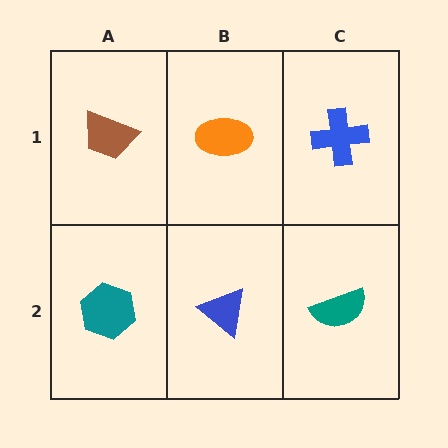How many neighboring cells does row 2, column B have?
3.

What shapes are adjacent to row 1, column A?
A teal hexagon (row 2, column A), an orange ellipse (row 1, column B).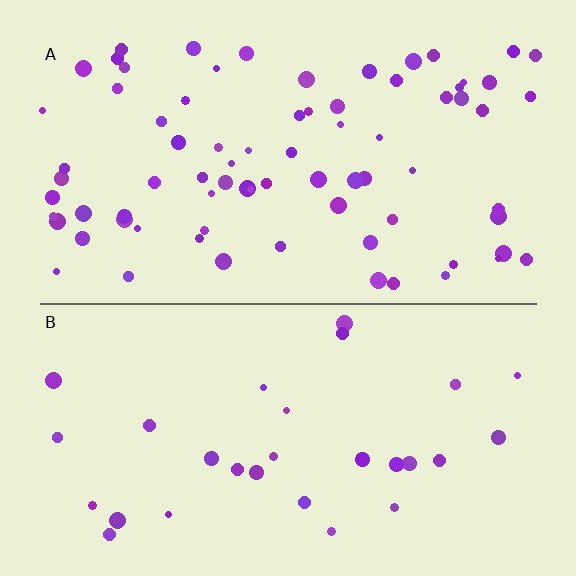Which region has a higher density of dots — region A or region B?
A (the top).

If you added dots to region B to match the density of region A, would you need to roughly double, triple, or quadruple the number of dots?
Approximately triple.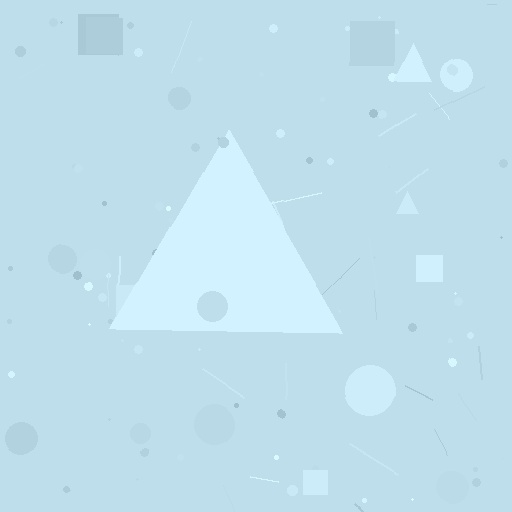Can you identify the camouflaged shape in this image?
The camouflaged shape is a triangle.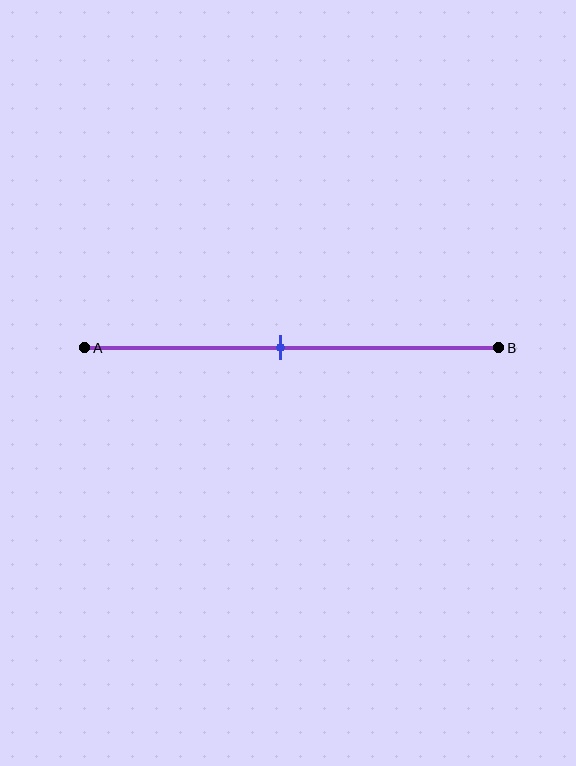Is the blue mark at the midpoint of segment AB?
Yes, the mark is approximately at the midpoint.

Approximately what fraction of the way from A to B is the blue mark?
The blue mark is approximately 45% of the way from A to B.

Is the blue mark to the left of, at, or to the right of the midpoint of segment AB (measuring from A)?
The blue mark is approximately at the midpoint of segment AB.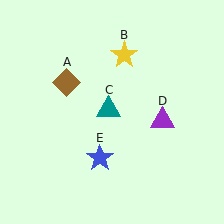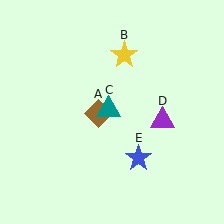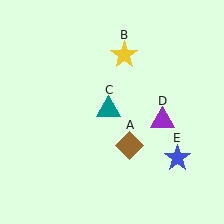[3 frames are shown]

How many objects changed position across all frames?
2 objects changed position: brown diamond (object A), blue star (object E).